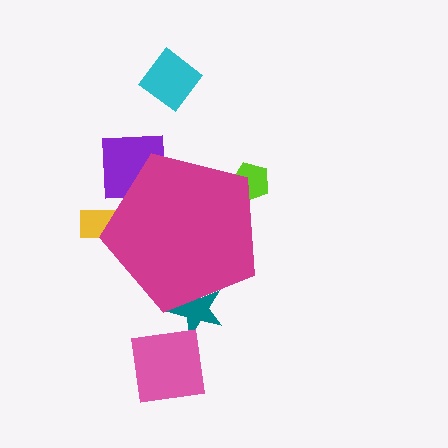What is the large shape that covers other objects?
A magenta pentagon.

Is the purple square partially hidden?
Yes, the purple square is partially hidden behind the magenta pentagon.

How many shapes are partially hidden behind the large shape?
4 shapes are partially hidden.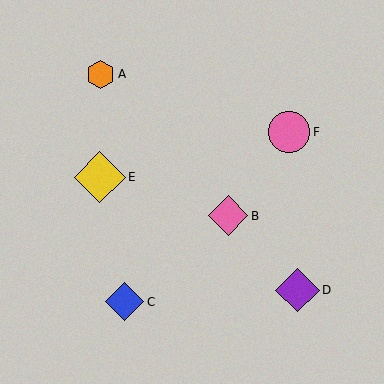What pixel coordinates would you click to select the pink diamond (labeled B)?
Click at (228, 216) to select the pink diamond B.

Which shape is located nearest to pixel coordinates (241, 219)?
The pink diamond (labeled B) at (228, 216) is nearest to that location.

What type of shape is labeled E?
Shape E is a yellow diamond.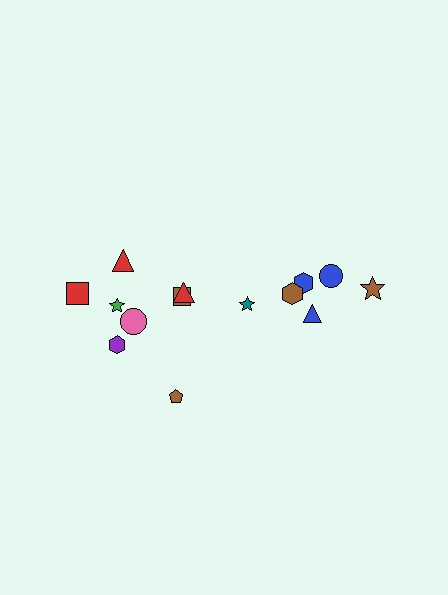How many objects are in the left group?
There are 8 objects.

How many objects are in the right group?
There are 6 objects.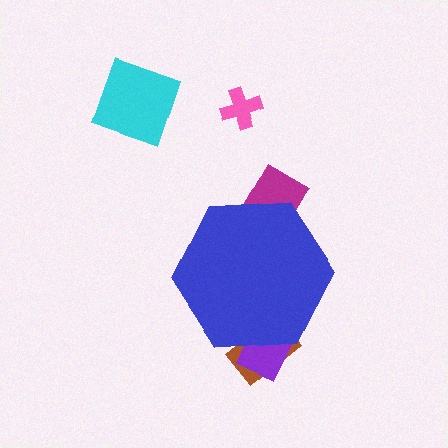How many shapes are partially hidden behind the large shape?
3 shapes are partially hidden.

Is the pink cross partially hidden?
No, the pink cross is fully visible.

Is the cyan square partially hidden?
No, the cyan square is fully visible.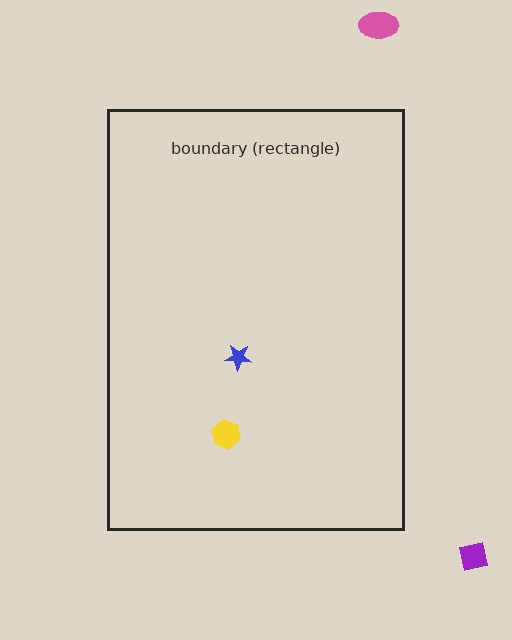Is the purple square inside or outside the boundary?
Outside.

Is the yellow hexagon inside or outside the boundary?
Inside.